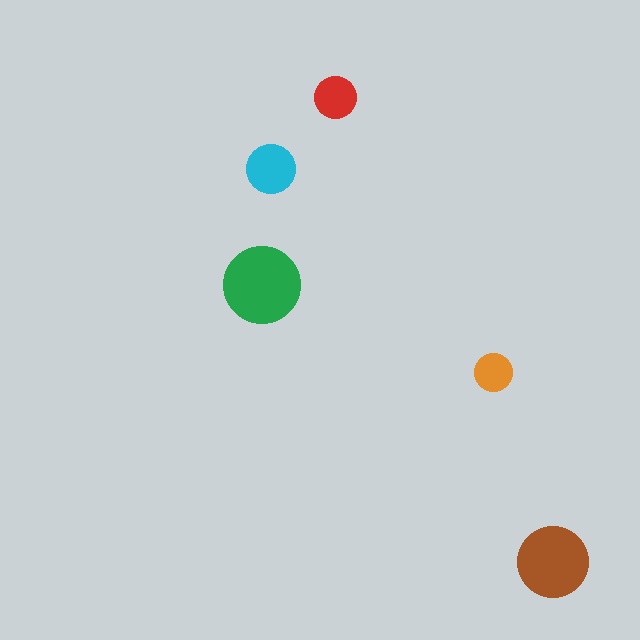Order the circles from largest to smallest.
the green one, the brown one, the cyan one, the red one, the orange one.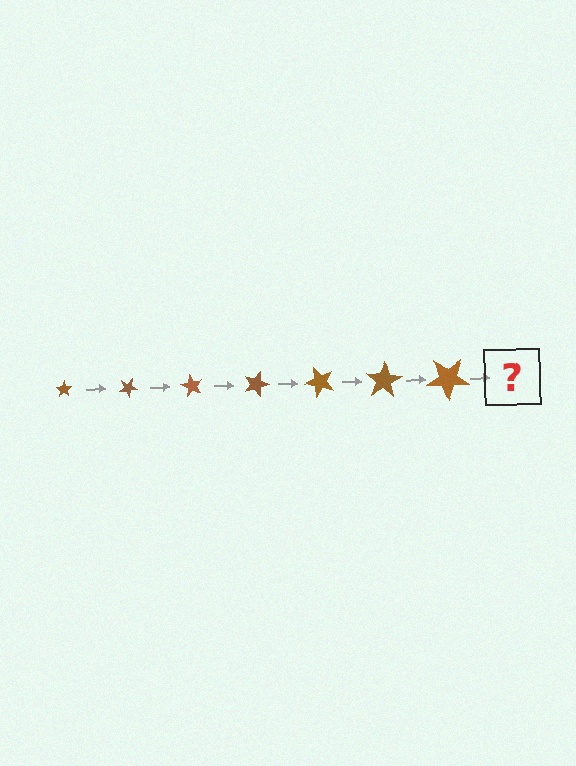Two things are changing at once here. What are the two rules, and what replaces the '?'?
The two rules are that the star grows larger each step and it rotates 30 degrees each step. The '?' should be a star, larger than the previous one and rotated 210 degrees from the start.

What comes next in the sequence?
The next element should be a star, larger than the previous one and rotated 210 degrees from the start.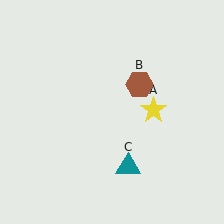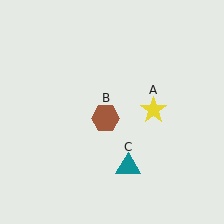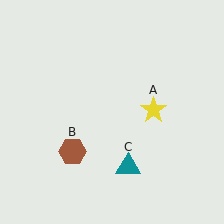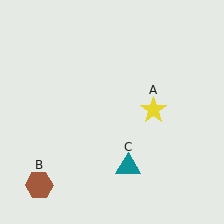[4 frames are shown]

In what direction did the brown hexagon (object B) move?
The brown hexagon (object B) moved down and to the left.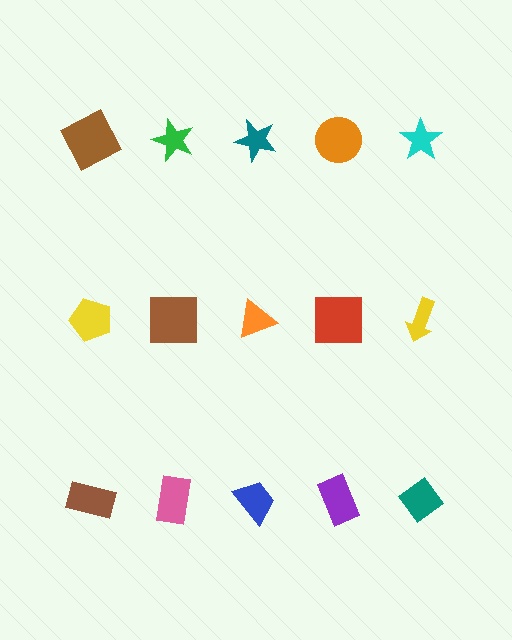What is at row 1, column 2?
A green star.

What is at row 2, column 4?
A red square.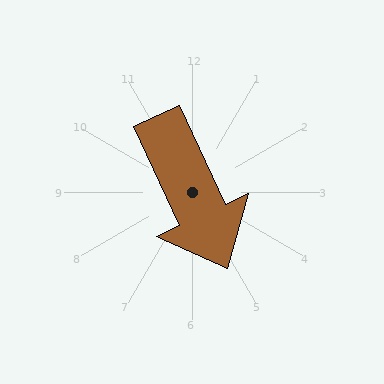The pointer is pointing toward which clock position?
Roughly 5 o'clock.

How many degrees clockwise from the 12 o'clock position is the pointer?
Approximately 155 degrees.